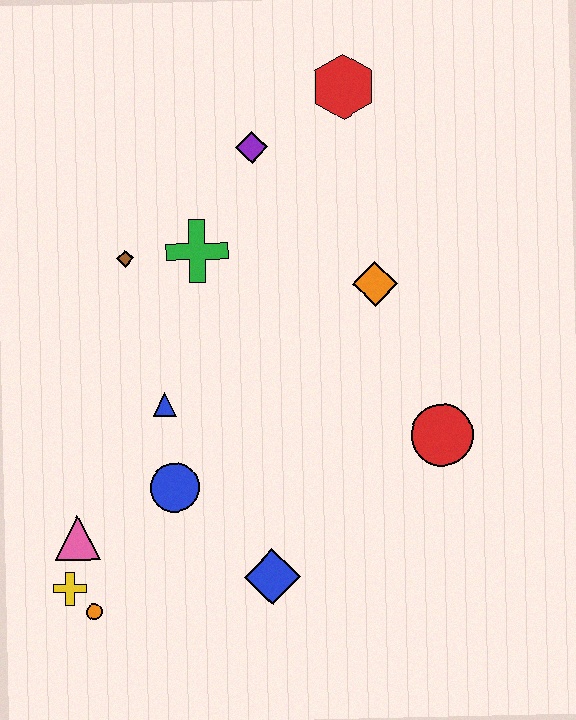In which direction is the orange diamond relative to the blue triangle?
The orange diamond is to the right of the blue triangle.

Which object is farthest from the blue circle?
The red hexagon is farthest from the blue circle.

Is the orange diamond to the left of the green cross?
No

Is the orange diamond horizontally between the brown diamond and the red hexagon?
No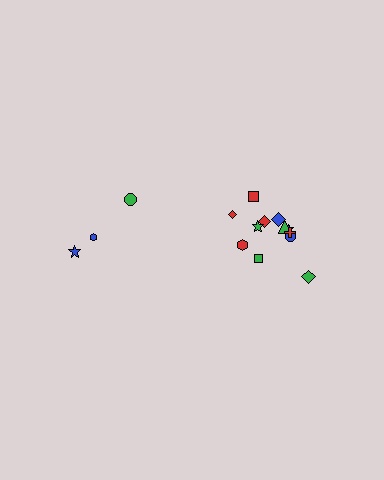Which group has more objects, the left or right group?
The right group.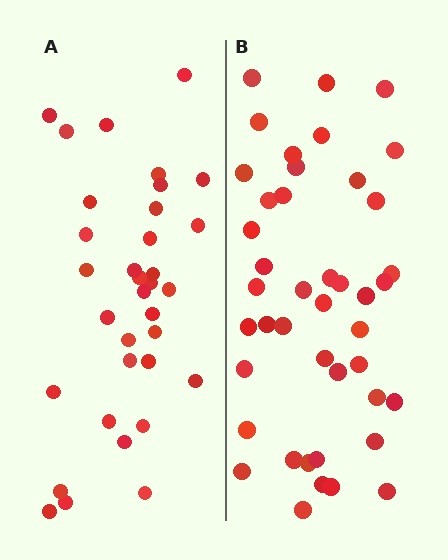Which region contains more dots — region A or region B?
Region B (the right region) has more dots.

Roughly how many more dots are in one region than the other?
Region B has roughly 8 or so more dots than region A.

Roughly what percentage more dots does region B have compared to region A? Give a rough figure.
About 25% more.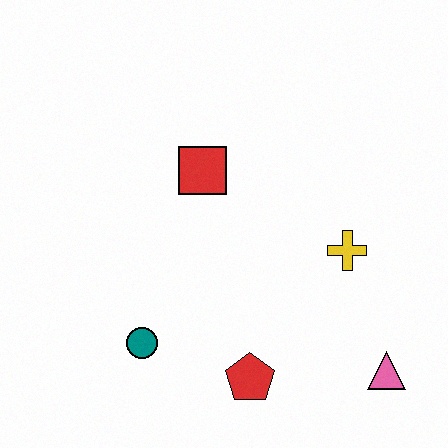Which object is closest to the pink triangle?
The yellow cross is closest to the pink triangle.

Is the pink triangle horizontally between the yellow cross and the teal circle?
No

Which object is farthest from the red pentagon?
The red square is farthest from the red pentagon.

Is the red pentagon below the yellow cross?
Yes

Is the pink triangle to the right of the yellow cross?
Yes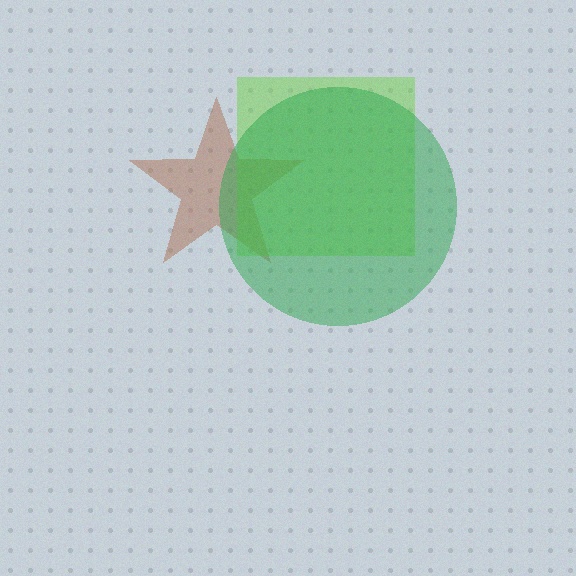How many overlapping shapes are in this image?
There are 3 overlapping shapes in the image.